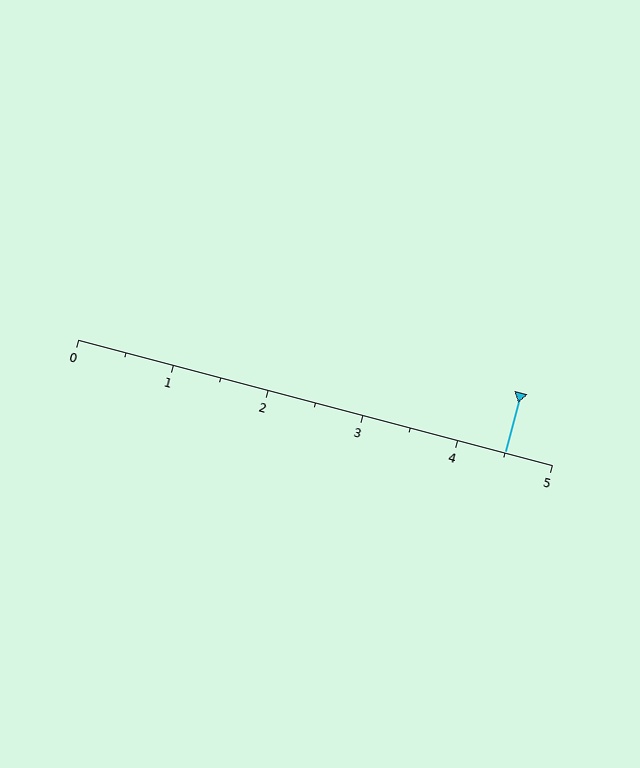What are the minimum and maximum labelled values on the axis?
The axis runs from 0 to 5.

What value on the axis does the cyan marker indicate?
The marker indicates approximately 4.5.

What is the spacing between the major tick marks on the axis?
The major ticks are spaced 1 apart.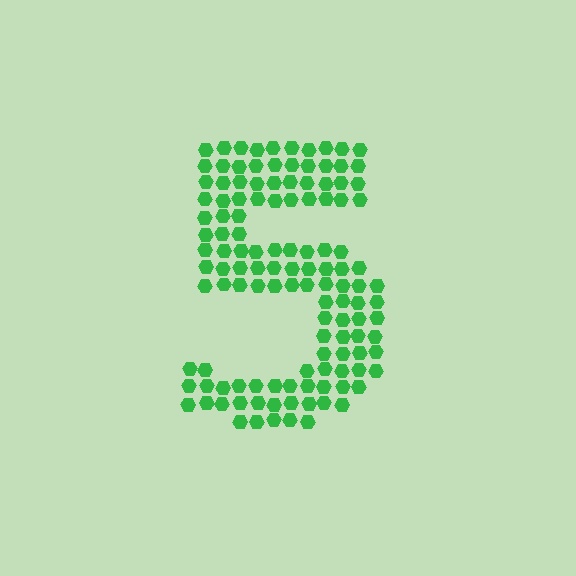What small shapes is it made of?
It is made of small hexagons.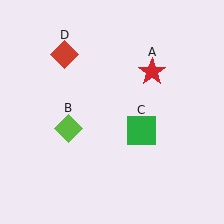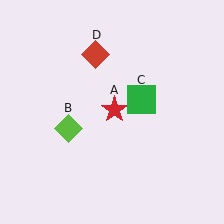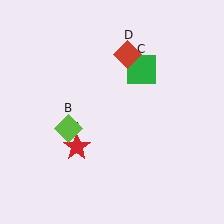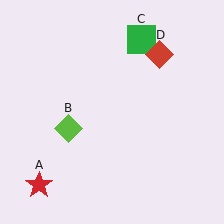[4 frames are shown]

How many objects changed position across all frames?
3 objects changed position: red star (object A), green square (object C), red diamond (object D).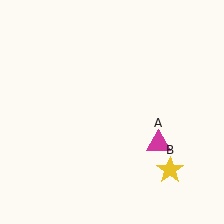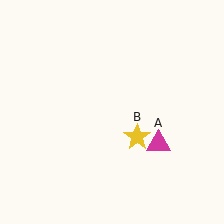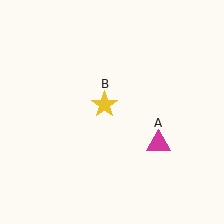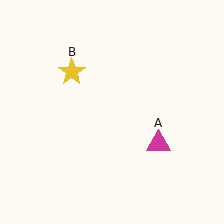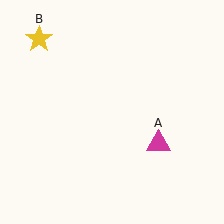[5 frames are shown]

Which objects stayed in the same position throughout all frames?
Magenta triangle (object A) remained stationary.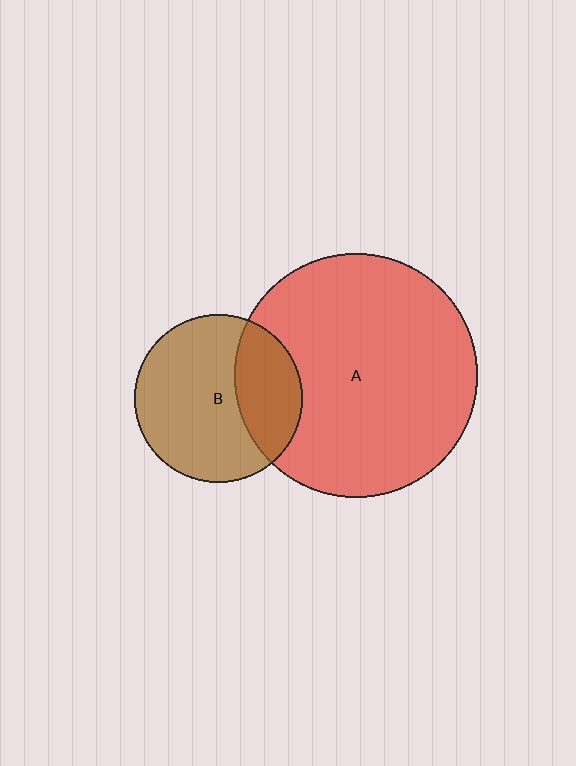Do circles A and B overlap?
Yes.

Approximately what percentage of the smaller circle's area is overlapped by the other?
Approximately 30%.